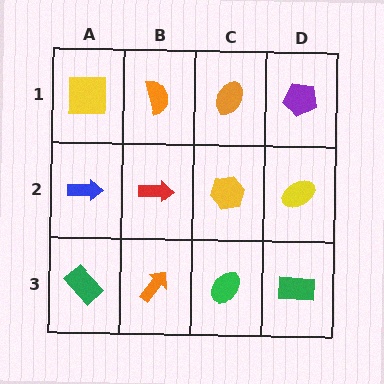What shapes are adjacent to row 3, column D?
A yellow ellipse (row 2, column D), a green ellipse (row 3, column C).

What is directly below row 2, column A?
A green rectangle.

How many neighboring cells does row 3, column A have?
2.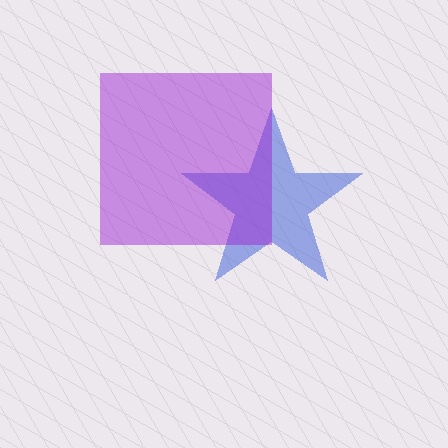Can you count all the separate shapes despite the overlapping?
Yes, there are 2 separate shapes.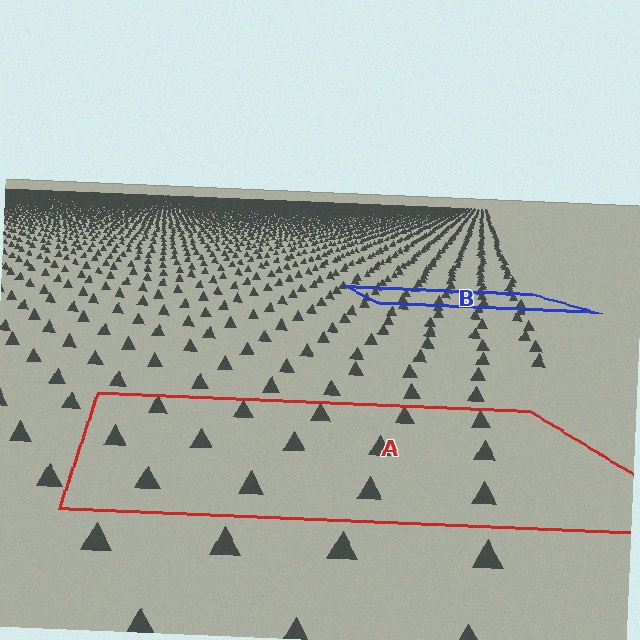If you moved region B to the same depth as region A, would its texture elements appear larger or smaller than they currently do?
They would appear larger. At a closer depth, the same texture elements are projected at a bigger on-screen size.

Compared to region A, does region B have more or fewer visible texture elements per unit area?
Region B has more texture elements per unit area — they are packed more densely because it is farther away.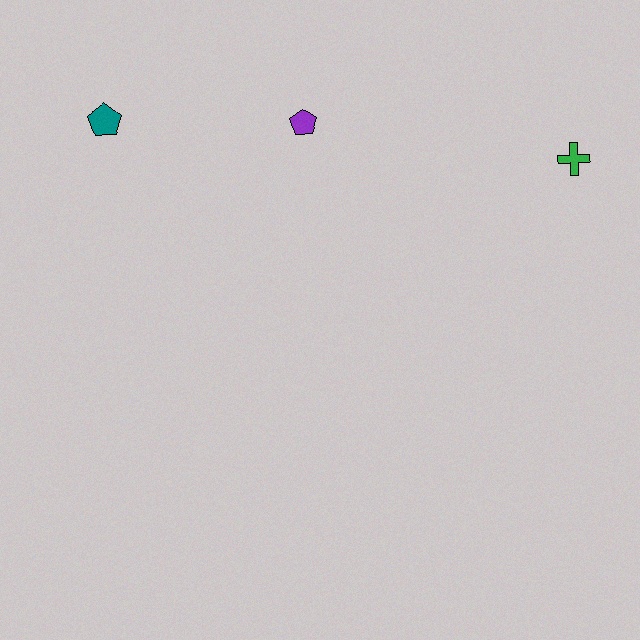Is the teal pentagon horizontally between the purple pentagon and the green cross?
No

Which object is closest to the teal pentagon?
The purple pentagon is closest to the teal pentagon.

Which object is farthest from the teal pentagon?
The green cross is farthest from the teal pentagon.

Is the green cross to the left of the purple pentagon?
No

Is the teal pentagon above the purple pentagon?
Yes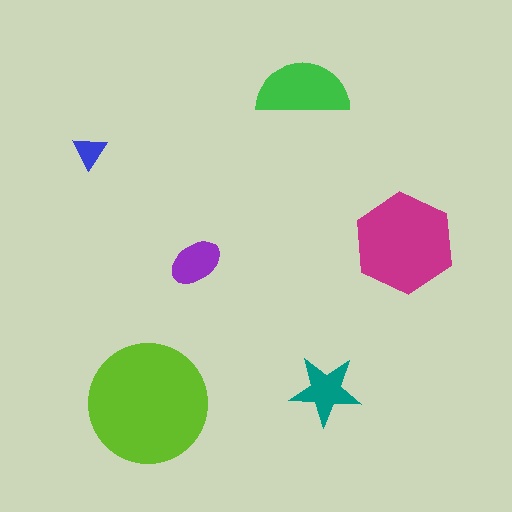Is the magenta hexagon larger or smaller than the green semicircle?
Larger.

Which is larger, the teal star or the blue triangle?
The teal star.